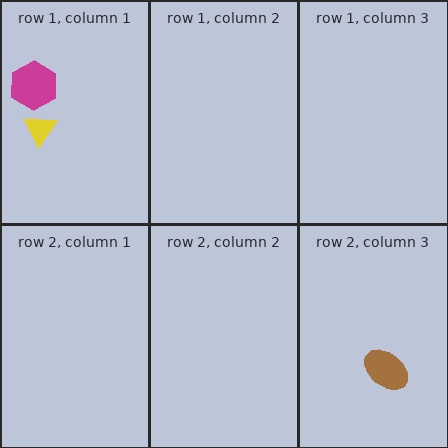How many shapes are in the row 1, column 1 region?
2.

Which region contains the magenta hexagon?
The row 1, column 1 region.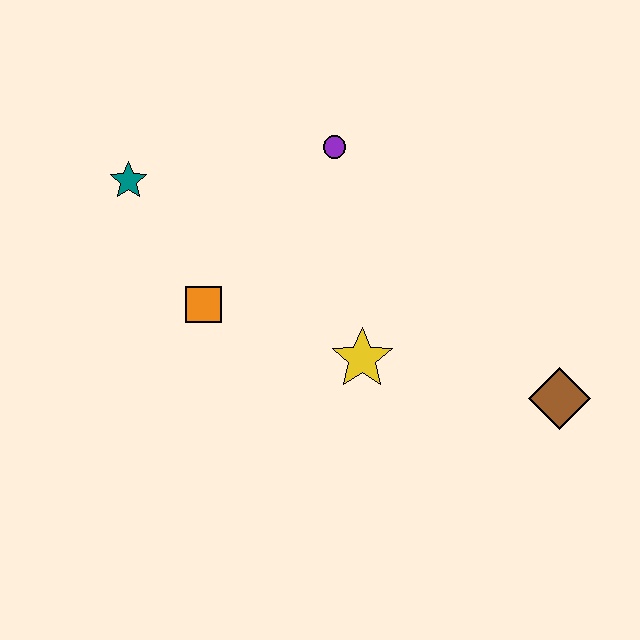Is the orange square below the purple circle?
Yes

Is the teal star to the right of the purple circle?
No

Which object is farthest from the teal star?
The brown diamond is farthest from the teal star.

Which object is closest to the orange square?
The teal star is closest to the orange square.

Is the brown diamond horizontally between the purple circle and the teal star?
No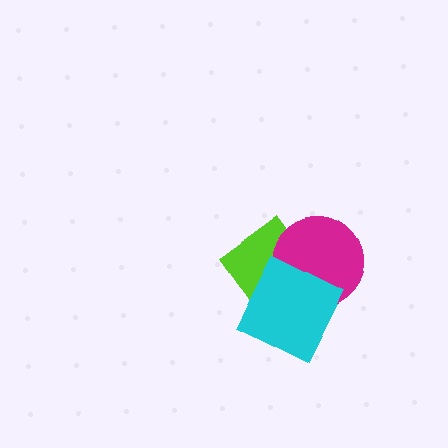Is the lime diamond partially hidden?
Yes, it is partially covered by another shape.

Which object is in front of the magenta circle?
The cyan square is in front of the magenta circle.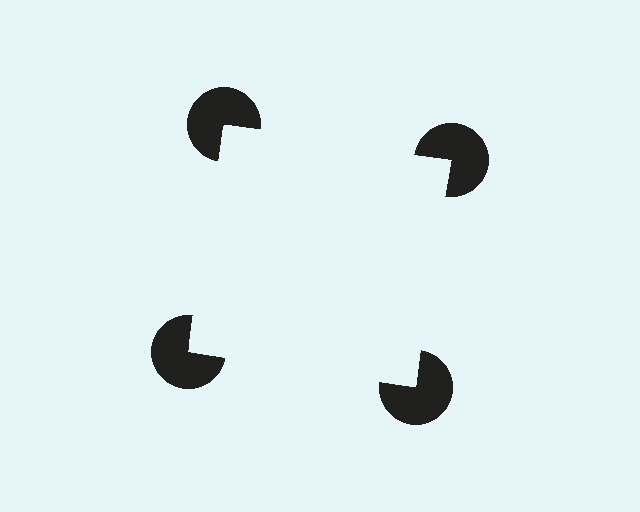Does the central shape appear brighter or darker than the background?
It typically appears slightly brighter than the background, even though no actual brightness change is drawn.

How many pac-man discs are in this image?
There are 4 — one at each vertex of the illusory square.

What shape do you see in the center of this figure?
An illusory square — its edges are inferred from the aligned wedge cuts in the pac-man discs, not physically drawn.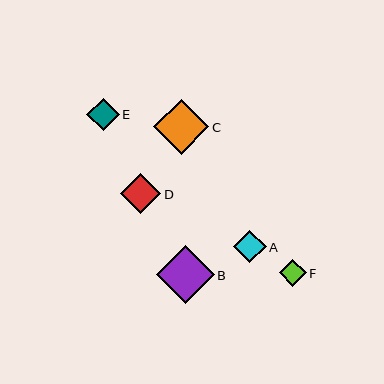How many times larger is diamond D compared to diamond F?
Diamond D is approximately 1.5 times the size of diamond F.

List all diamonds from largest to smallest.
From largest to smallest: B, C, D, A, E, F.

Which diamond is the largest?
Diamond B is the largest with a size of approximately 58 pixels.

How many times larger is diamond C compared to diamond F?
Diamond C is approximately 2.0 times the size of diamond F.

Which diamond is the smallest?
Diamond F is the smallest with a size of approximately 27 pixels.